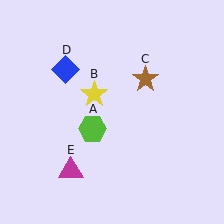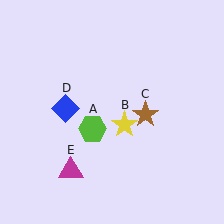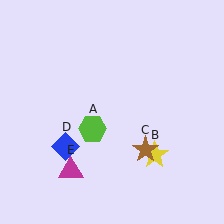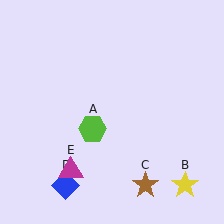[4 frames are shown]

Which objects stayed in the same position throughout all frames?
Lime hexagon (object A) and magenta triangle (object E) remained stationary.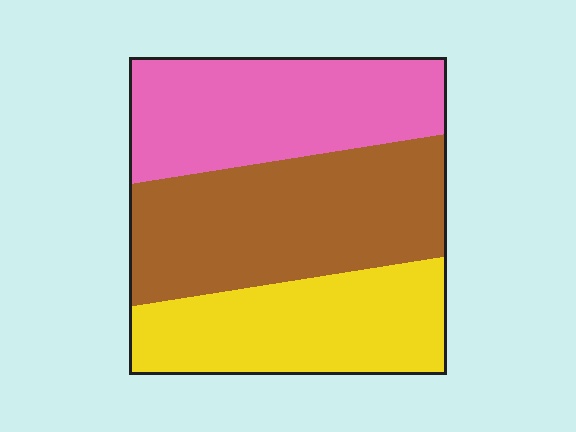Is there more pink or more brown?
Brown.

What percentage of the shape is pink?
Pink takes up about one third (1/3) of the shape.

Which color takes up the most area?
Brown, at roughly 40%.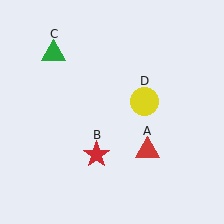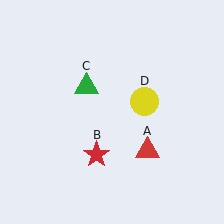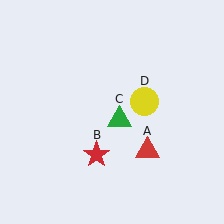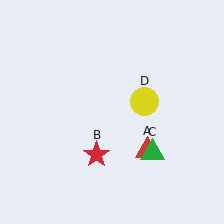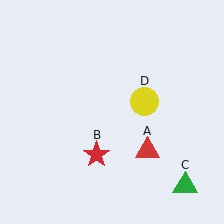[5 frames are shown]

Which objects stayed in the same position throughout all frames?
Red triangle (object A) and red star (object B) and yellow circle (object D) remained stationary.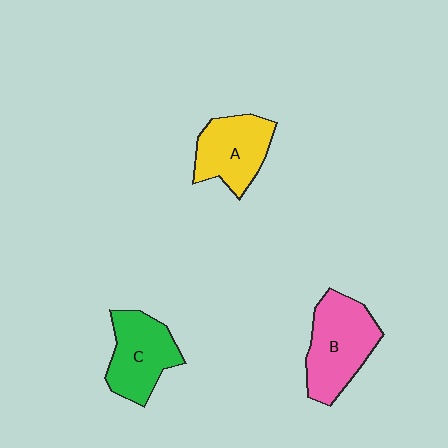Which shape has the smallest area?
Shape A (yellow).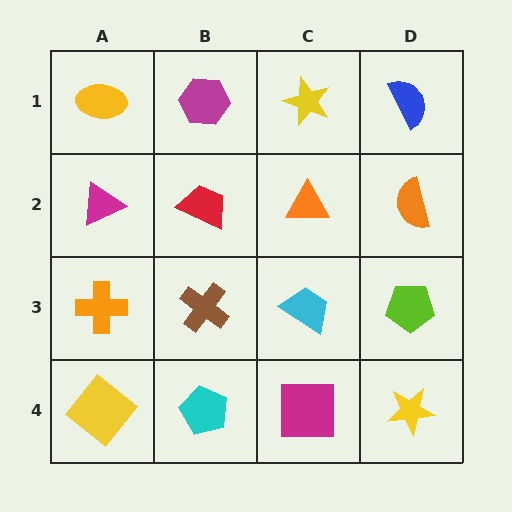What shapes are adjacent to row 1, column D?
An orange semicircle (row 2, column D), a yellow star (row 1, column C).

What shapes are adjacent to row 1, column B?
A red trapezoid (row 2, column B), a yellow ellipse (row 1, column A), a yellow star (row 1, column C).